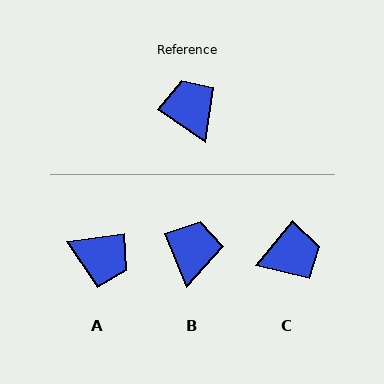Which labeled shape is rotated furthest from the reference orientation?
A, about 138 degrees away.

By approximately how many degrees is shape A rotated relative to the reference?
Approximately 138 degrees clockwise.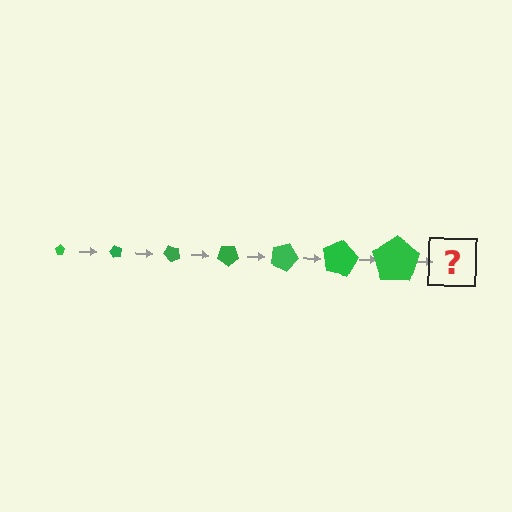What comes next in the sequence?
The next element should be a pentagon, larger than the previous one and rotated 420 degrees from the start.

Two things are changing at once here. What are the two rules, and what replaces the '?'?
The two rules are that the pentagon grows larger each step and it rotates 60 degrees each step. The '?' should be a pentagon, larger than the previous one and rotated 420 degrees from the start.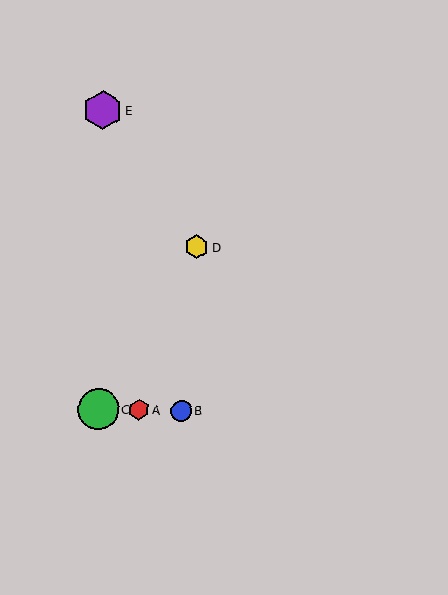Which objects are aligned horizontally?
Objects A, B, C are aligned horizontally.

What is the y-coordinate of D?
Object D is at y≈247.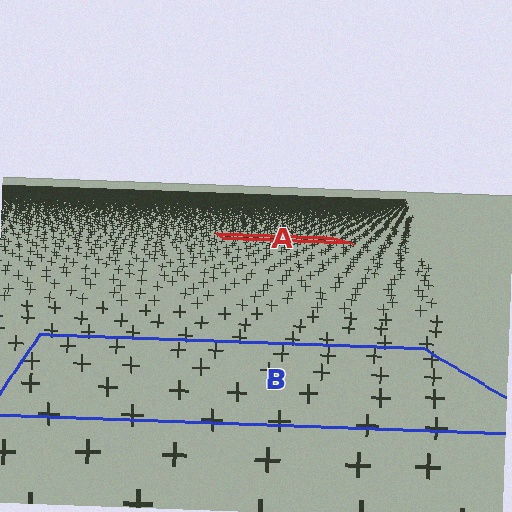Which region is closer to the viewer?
Region B is closer. The texture elements there are larger and more spread out.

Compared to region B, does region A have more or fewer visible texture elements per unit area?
Region A has more texture elements per unit area — they are packed more densely because it is farther away.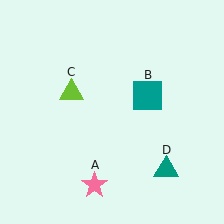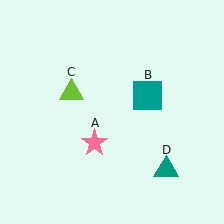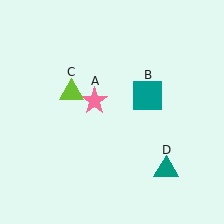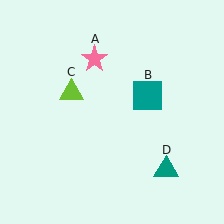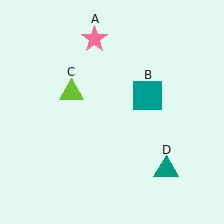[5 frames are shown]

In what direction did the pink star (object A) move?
The pink star (object A) moved up.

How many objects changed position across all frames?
1 object changed position: pink star (object A).